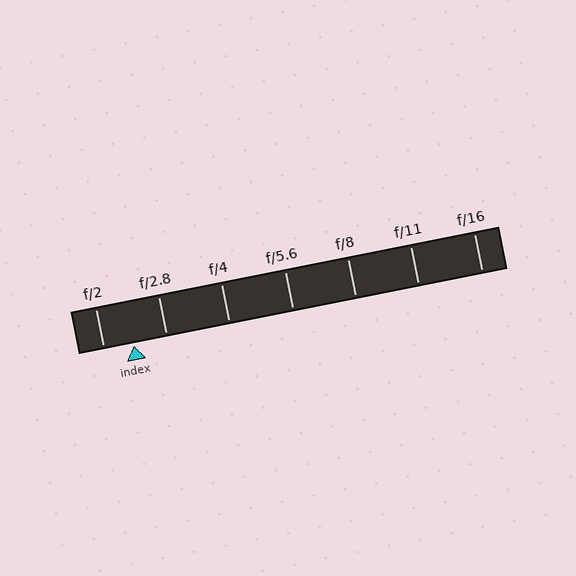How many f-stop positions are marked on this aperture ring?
There are 7 f-stop positions marked.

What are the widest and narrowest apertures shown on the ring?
The widest aperture shown is f/2 and the narrowest is f/16.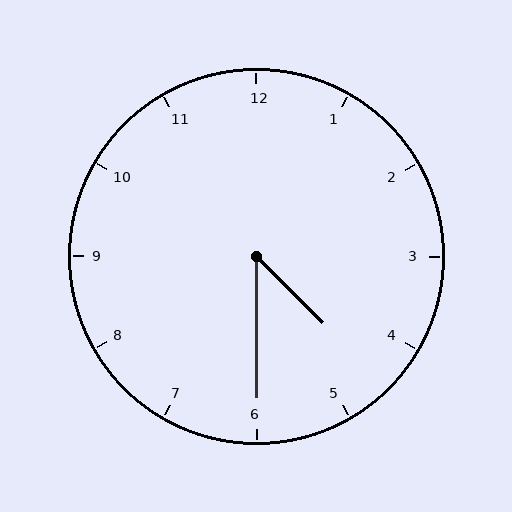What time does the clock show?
4:30.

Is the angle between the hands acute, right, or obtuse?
It is acute.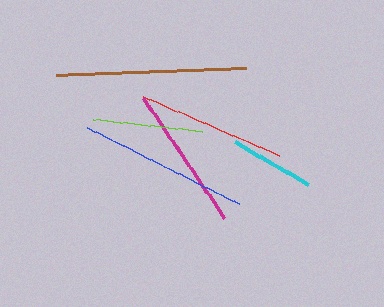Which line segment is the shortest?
The cyan line is the shortest at approximately 85 pixels.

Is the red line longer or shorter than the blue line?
The blue line is longer than the red line.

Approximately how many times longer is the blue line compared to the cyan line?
The blue line is approximately 2.0 times the length of the cyan line.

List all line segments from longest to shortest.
From longest to shortest: brown, blue, red, magenta, lime, cyan.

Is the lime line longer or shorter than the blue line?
The blue line is longer than the lime line.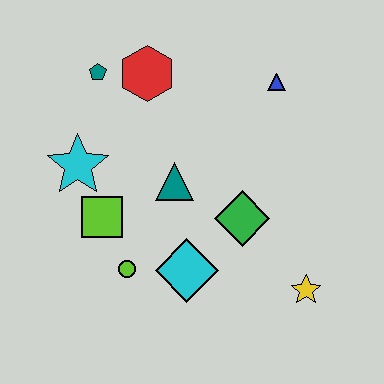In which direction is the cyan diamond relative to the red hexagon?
The cyan diamond is below the red hexagon.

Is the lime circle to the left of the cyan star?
No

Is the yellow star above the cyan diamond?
No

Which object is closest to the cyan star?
The lime square is closest to the cyan star.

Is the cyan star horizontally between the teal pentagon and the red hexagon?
No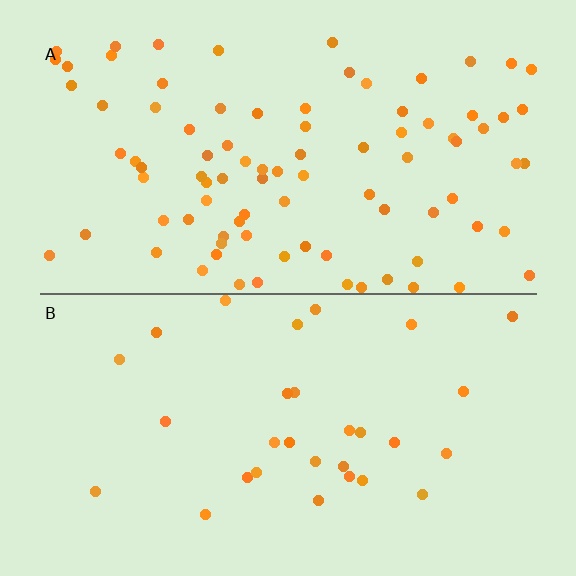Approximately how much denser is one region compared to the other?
Approximately 2.9× — region A over region B.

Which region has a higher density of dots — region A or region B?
A (the top).